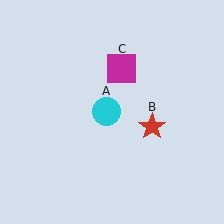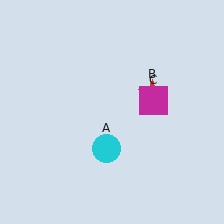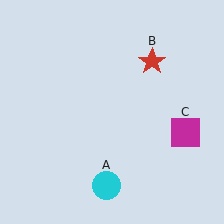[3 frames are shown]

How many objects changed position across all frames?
3 objects changed position: cyan circle (object A), red star (object B), magenta square (object C).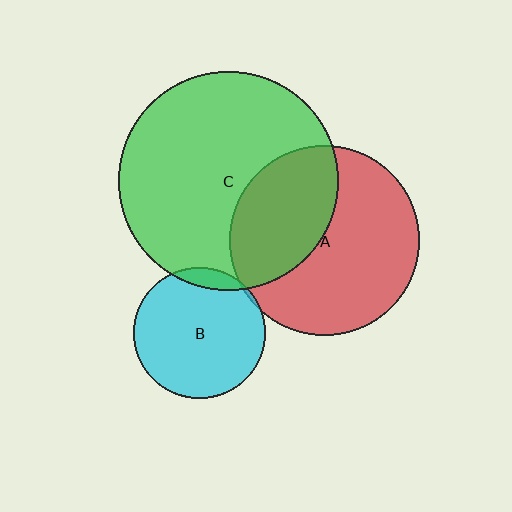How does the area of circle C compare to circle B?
Approximately 2.8 times.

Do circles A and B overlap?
Yes.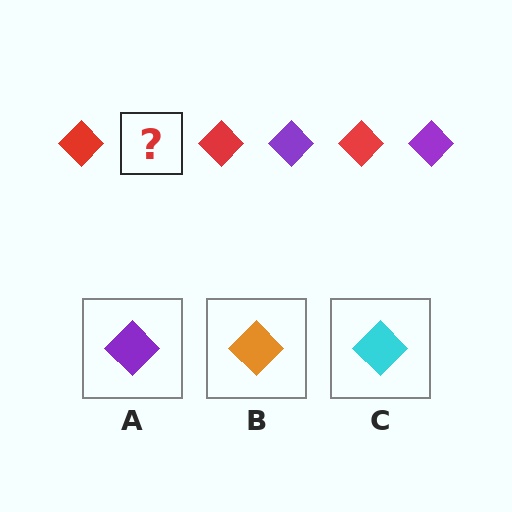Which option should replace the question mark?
Option A.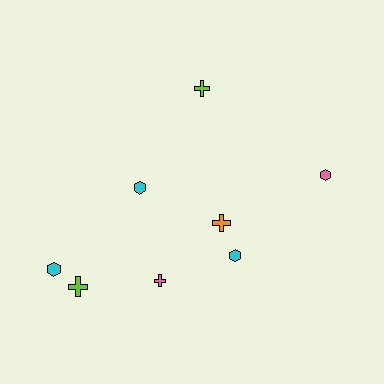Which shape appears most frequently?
Hexagon, with 4 objects.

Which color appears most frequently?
Cyan, with 3 objects.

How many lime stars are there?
There are no lime stars.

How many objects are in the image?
There are 8 objects.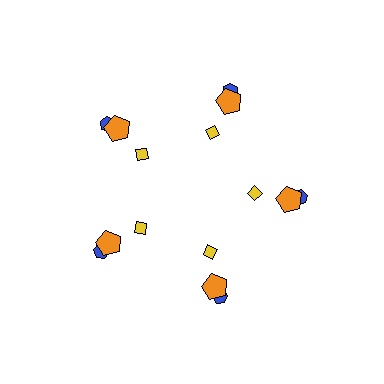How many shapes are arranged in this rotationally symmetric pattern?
There are 15 shapes, arranged in 5 groups of 3.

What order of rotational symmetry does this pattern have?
This pattern has 5-fold rotational symmetry.